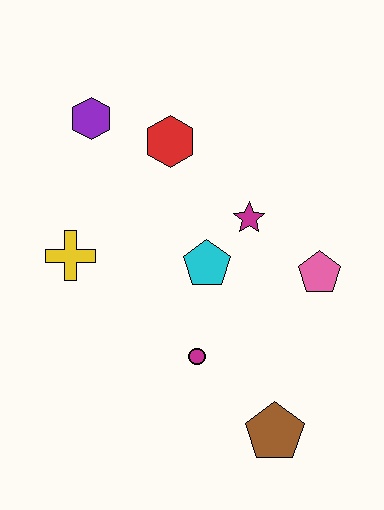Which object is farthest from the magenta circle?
The purple hexagon is farthest from the magenta circle.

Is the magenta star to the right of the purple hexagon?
Yes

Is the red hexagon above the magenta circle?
Yes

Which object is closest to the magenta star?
The cyan pentagon is closest to the magenta star.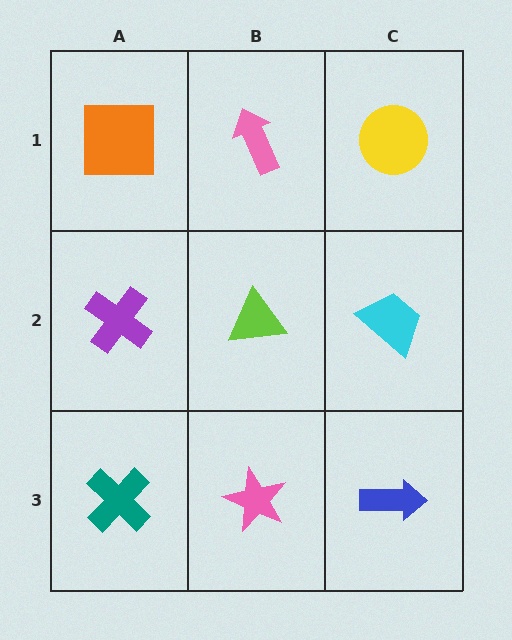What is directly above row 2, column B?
A pink arrow.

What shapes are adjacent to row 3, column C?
A cyan trapezoid (row 2, column C), a pink star (row 3, column B).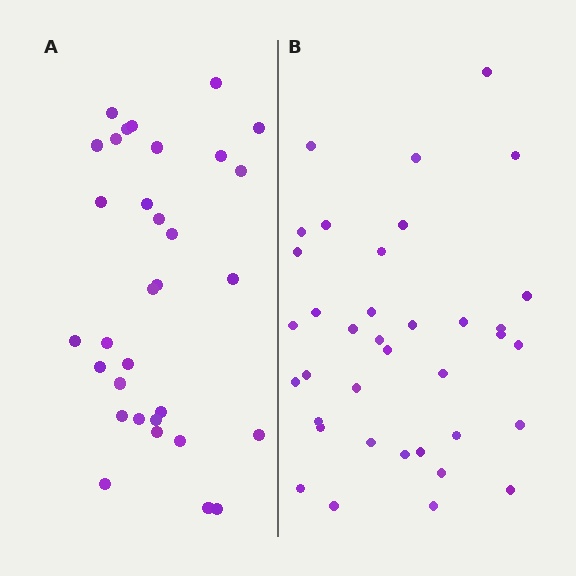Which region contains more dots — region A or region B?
Region B (the right region) has more dots.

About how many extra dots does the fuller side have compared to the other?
Region B has about 5 more dots than region A.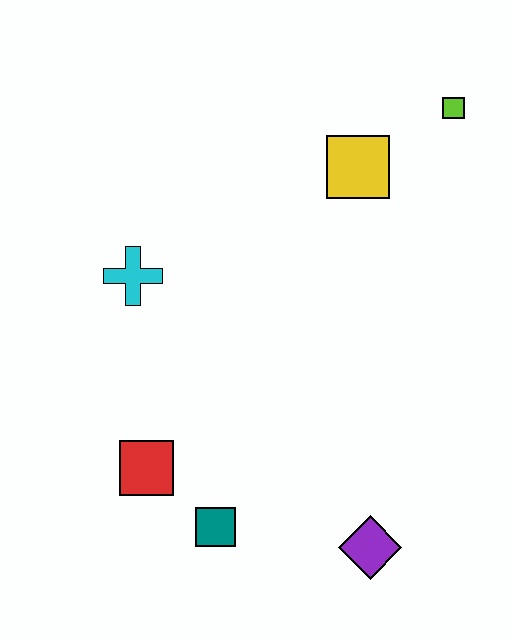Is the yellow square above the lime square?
No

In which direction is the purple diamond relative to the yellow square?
The purple diamond is below the yellow square.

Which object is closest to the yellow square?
The lime square is closest to the yellow square.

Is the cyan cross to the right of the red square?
No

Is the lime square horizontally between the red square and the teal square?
No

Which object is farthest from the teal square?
The lime square is farthest from the teal square.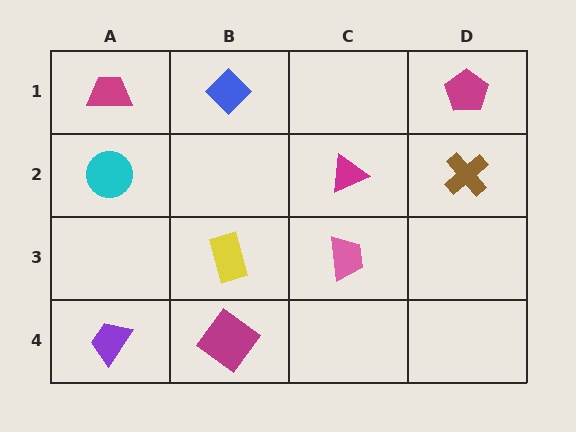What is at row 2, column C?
A magenta triangle.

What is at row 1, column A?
A magenta trapezoid.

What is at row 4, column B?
A magenta diamond.